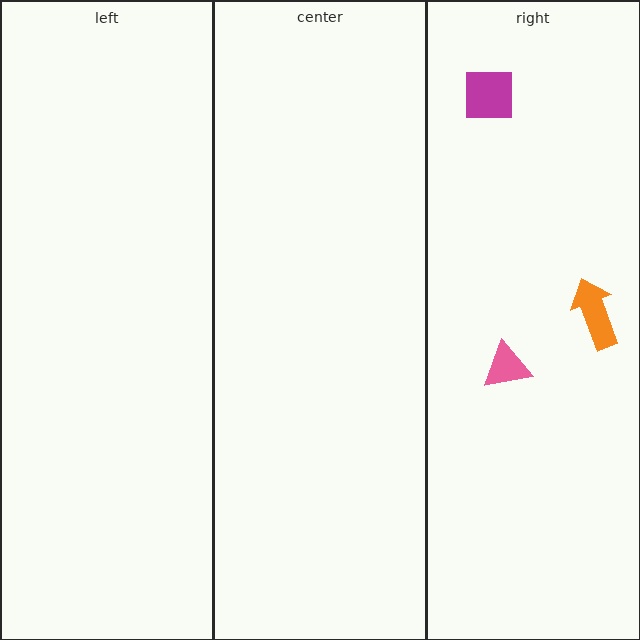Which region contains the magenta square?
The right region.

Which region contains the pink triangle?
The right region.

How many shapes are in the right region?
3.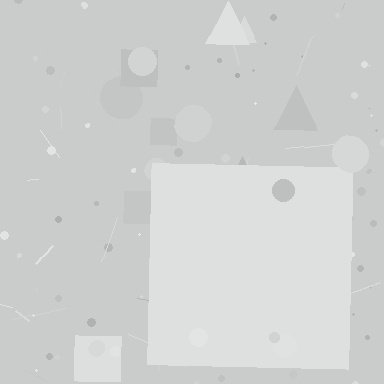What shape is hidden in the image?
A square is hidden in the image.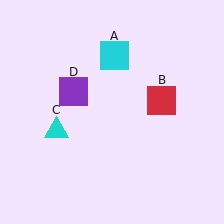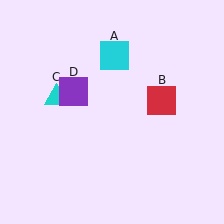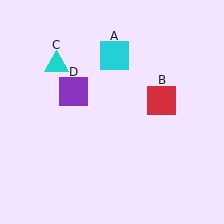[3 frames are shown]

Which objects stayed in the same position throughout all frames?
Cyan square (object A) and red square (object B) and purple square (object D) remained stationary.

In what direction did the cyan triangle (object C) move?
The cyan triangle (object C) moved up.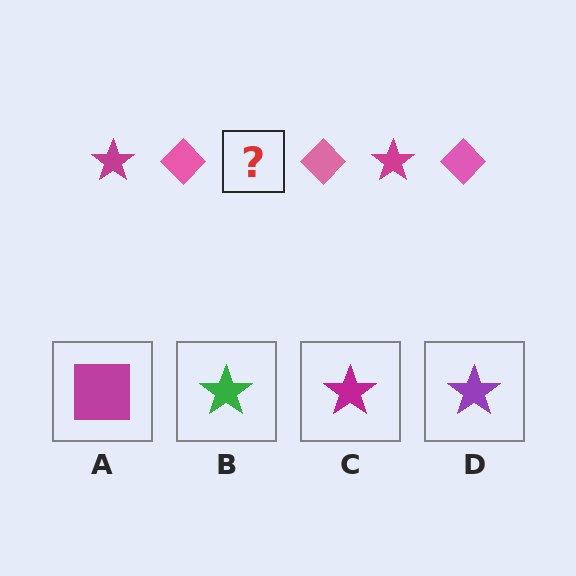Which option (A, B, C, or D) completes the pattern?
C.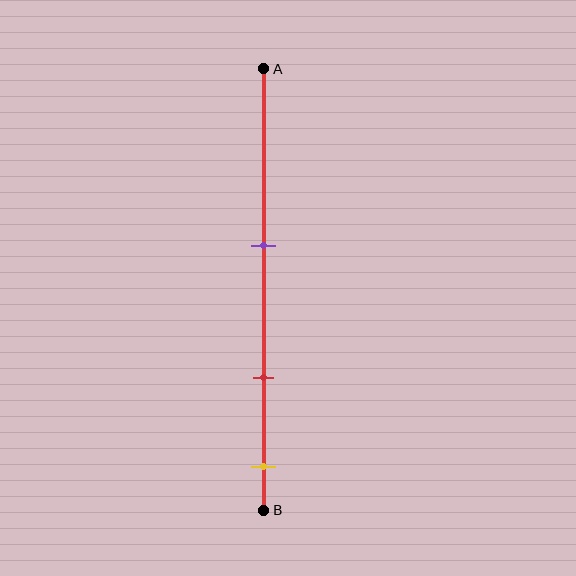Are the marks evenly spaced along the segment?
Yes, the marks are approximately evenly spaced.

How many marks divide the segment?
There are 3 marks dividing the segment.